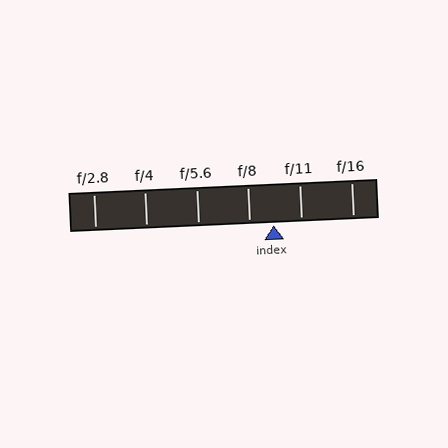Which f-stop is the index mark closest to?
The index mark is closest to f/8.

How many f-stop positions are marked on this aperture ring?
There are 6 f-stop positions marked.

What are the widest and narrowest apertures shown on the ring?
The widest aperture shown is f/2.8 and the narrowest is f/16.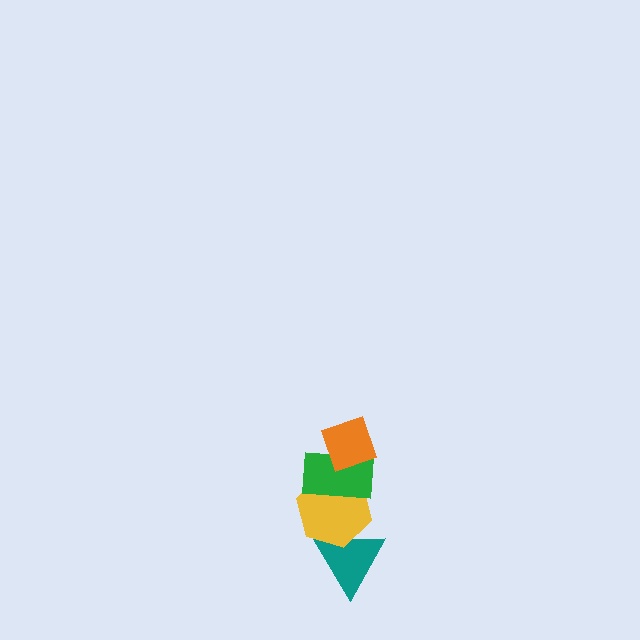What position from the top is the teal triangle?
The teal triangle is 4th from the top.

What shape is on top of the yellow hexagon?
The green rectangle is on top of the yellow hexagon.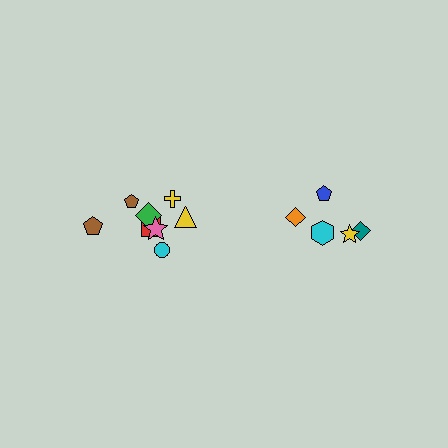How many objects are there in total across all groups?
There are 13 objects.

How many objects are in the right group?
There are 5 objects.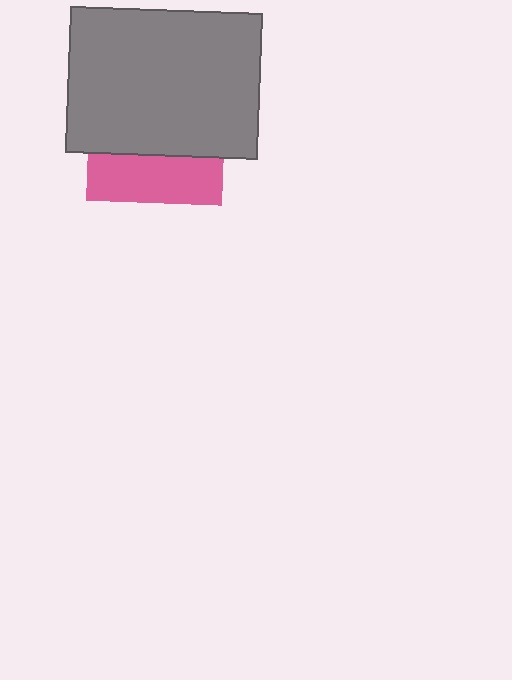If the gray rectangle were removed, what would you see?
You would see the complete pink square.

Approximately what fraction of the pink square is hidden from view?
Roughly 65% of the pink square is hidden behind the gray rectangle.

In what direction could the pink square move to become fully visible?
The pink square could move down. That would shift it out from behind the gray rectangle entirely.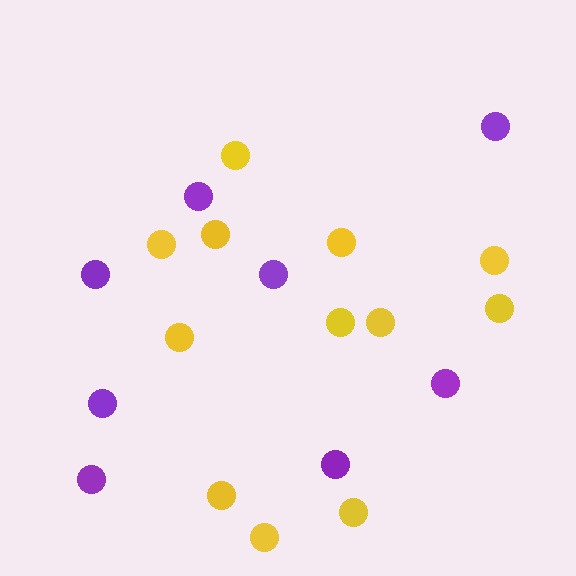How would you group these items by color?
There are 2 groups: one group of purple circles (8) and one group of yellow circles (12).